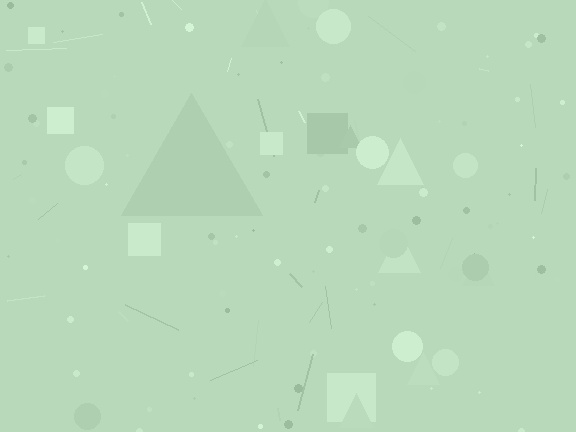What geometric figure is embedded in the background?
A triangle is embedded in the background.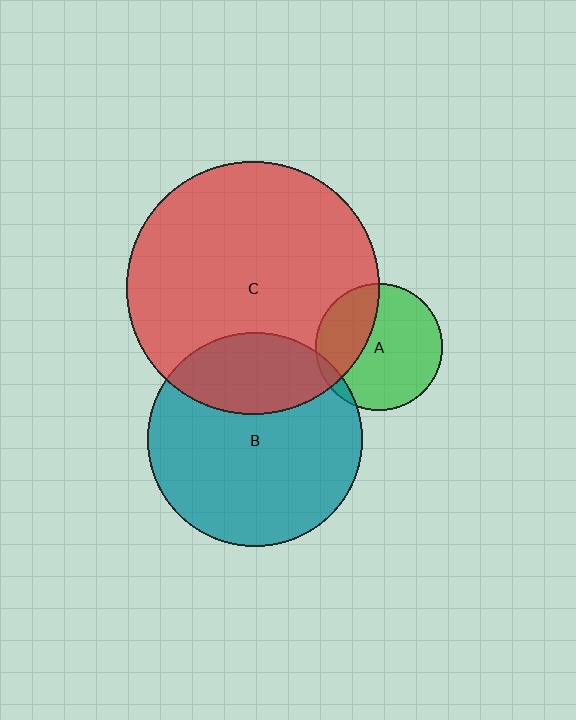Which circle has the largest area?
Circle C (red).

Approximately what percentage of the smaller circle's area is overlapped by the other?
Approximately 30%.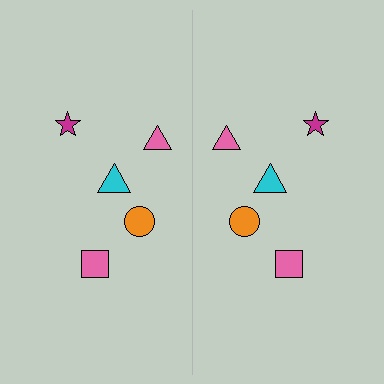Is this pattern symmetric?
Yes, this pattern has bilateral (reflection) symmetry.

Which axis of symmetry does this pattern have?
The pattern has a vertical axis of symmetry running through the center of the image.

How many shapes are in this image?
There are 10 shapes in this image.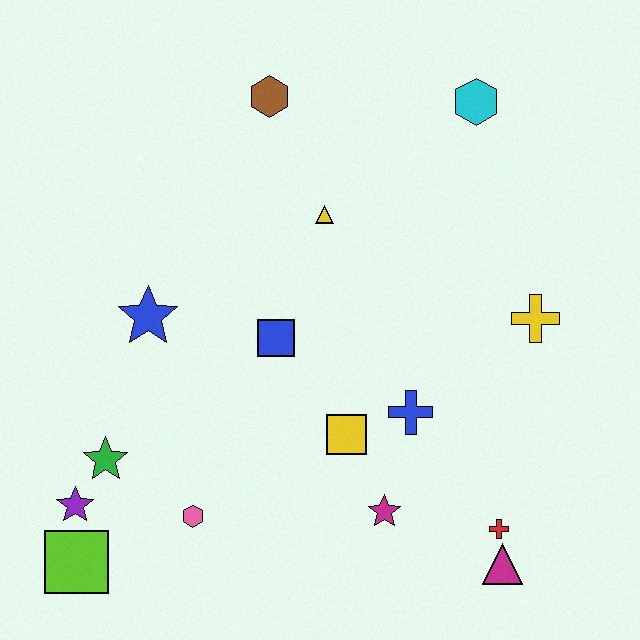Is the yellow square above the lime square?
Yes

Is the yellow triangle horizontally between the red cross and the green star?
Yes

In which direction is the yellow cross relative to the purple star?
The yellow cross is to the right of the purple star.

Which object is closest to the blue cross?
The yellow square is closest to the blue cross.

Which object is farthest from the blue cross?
The lime square is farthest from the blue cross.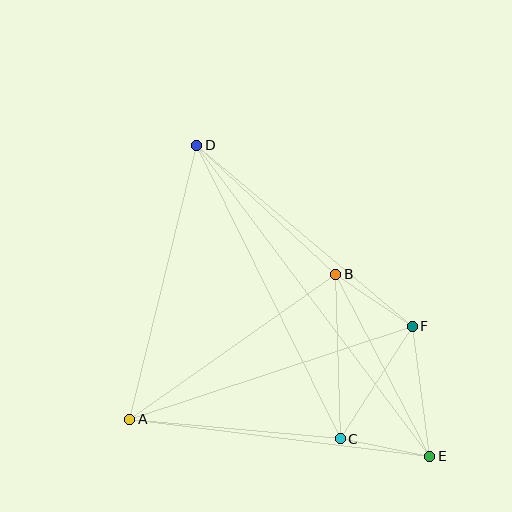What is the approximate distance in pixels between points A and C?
The distance between A and C is approximately 211 pixels.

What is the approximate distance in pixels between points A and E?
The distance between A and E is approximately 302 pixels.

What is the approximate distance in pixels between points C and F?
The distance between C and F is approximately 133 pixels.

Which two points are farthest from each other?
Points D and E are farthest from each other.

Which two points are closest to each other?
Points C and E are closest to each other.